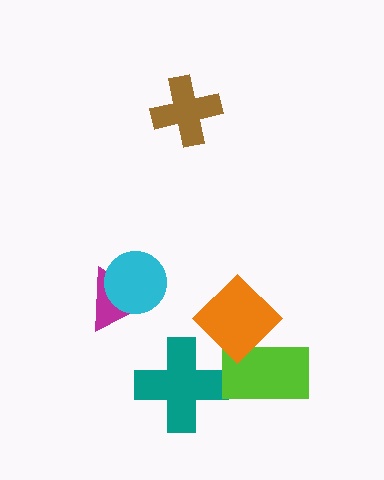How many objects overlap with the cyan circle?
1 object overlaps with the cyan circle.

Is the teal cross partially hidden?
No, no other shape covers it.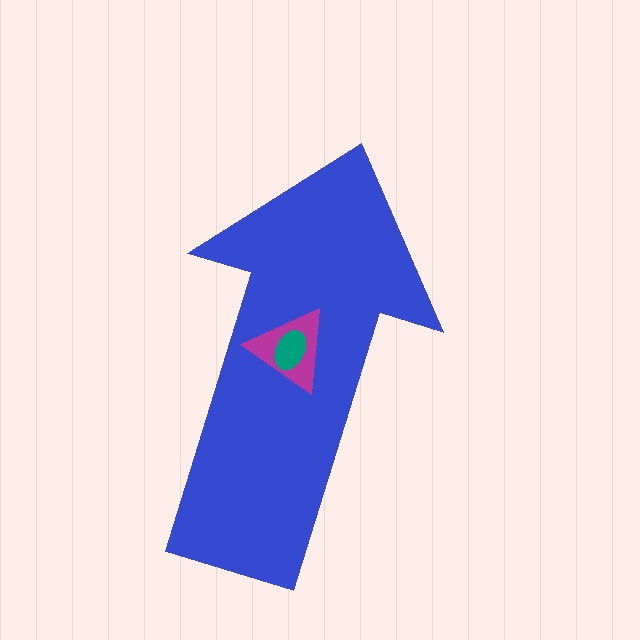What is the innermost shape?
The teal ellipse.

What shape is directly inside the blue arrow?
The magenta triangle.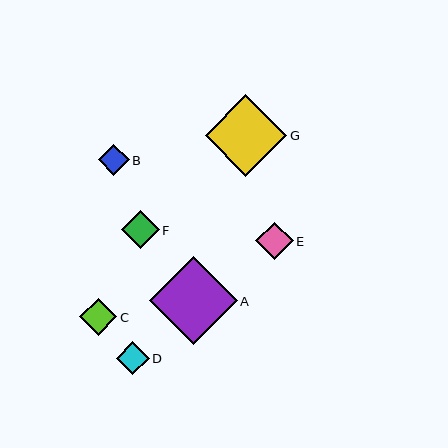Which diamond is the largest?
Diamond A is the largest with a size of approximately 88 pixels.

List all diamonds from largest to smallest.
From largest to smallest: A, G, E, F, C, D, B.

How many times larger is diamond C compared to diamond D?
Diamond C is approximately 1.1 times the size of diamond D.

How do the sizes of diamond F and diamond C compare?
Diamond F and diamond C are approximately the same size.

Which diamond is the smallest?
Diamond B is the smallest with a size of approximately 31 pixels.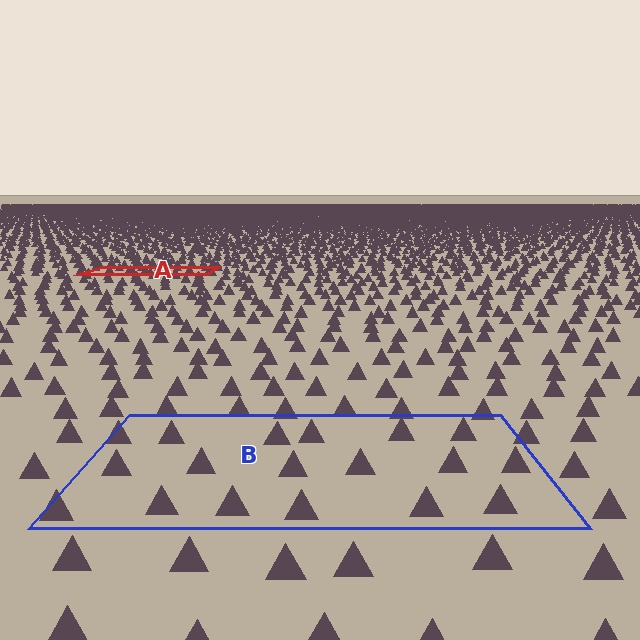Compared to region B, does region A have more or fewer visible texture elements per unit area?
Region A has more texture elements per unit area — they are packed more densely because it is farther away.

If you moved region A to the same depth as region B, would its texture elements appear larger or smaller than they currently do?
They would appear larger. At a closer depth, the same texture elements are projected at a bigger on-screen size.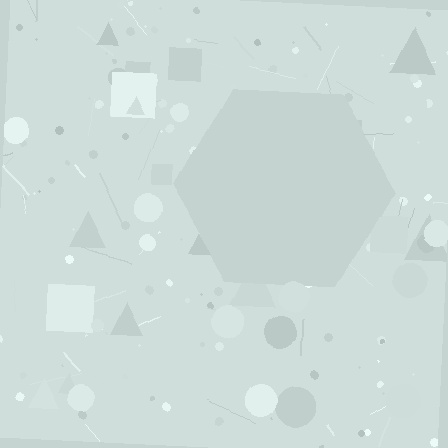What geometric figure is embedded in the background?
A hexagon is embedded in the background.